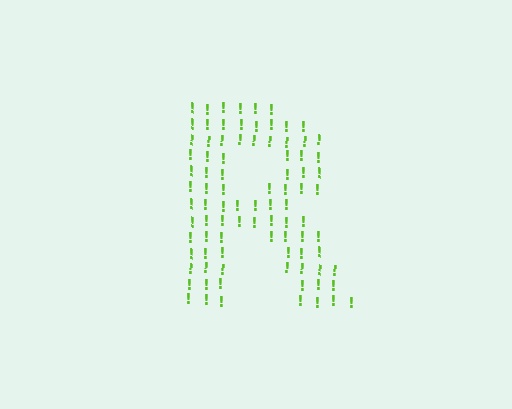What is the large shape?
The large shape is the letter R.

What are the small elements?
The small elements are exclamation marks.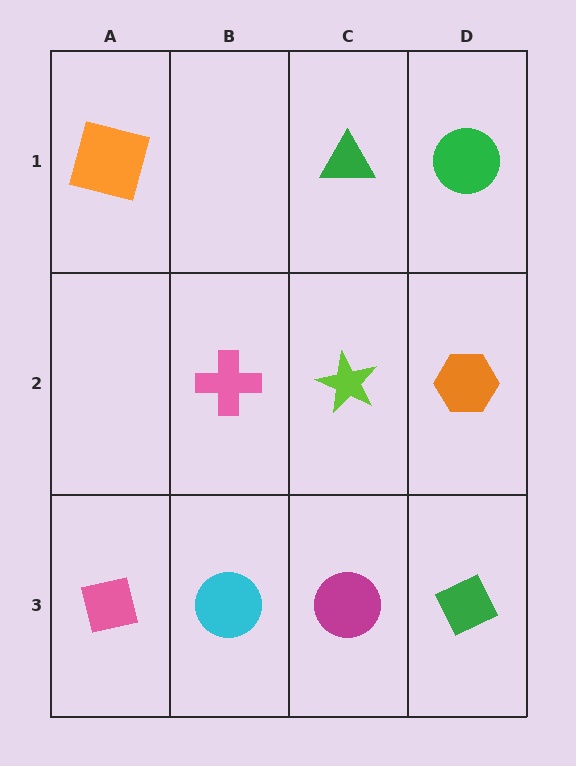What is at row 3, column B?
A cyan circle.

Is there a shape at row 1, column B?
No, that cell is empty.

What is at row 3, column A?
A pink square.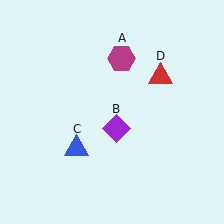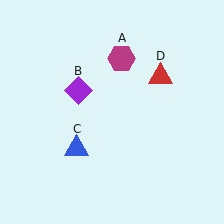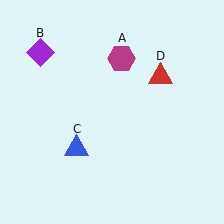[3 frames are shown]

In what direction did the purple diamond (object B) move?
The purple diamond (object B) moved up and to the left.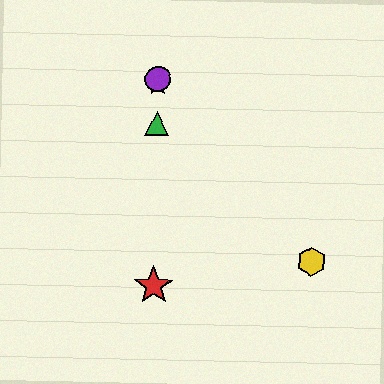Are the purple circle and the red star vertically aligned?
Yes, both are at x≈158.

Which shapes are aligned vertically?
The red star, the blue star, the green triangle, the purple circle are aligned vertically.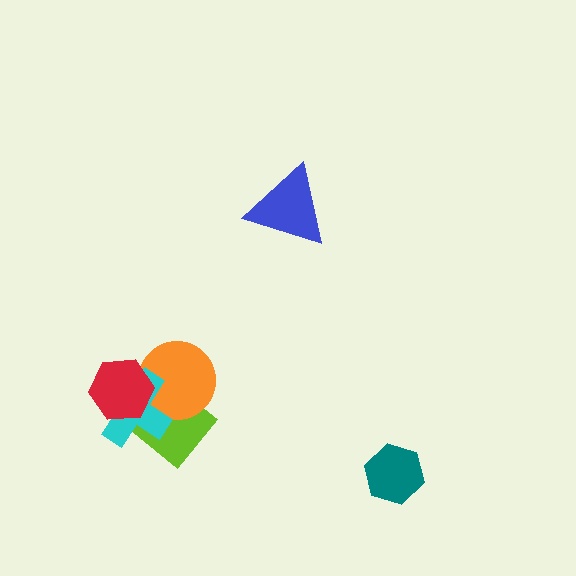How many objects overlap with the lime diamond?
3 objects overlap with the lime diamond.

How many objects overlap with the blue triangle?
0 objects overlap with the blue triangle.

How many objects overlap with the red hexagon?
3 objects overlap with the red hexagon.